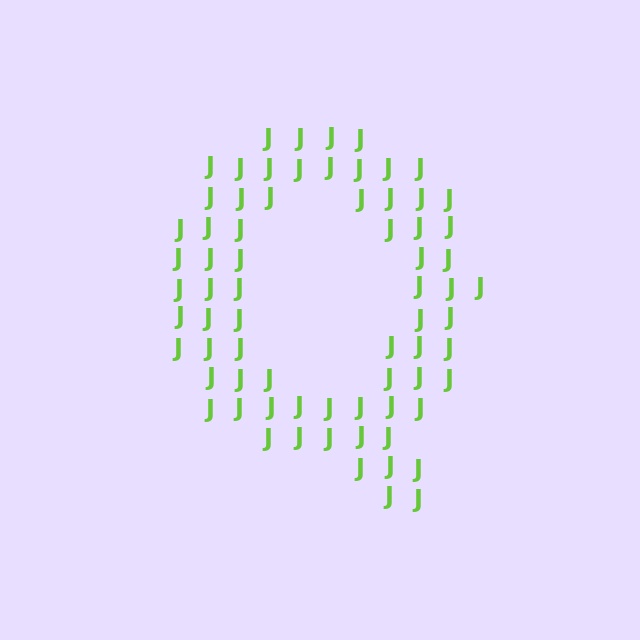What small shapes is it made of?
It is made of small letter J's.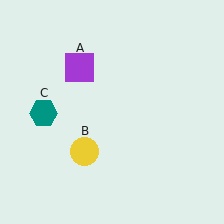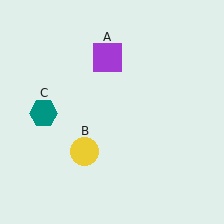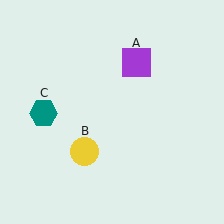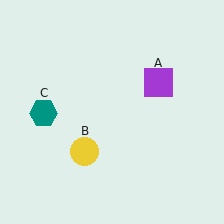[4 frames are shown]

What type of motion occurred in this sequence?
The purple square (object A) rotated clockwise around the center of the scene.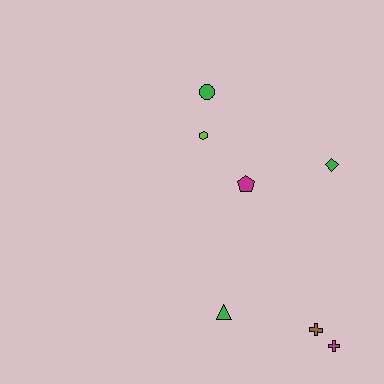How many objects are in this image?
There are 7 objects.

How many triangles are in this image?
There is 1 triangle.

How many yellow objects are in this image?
There are no yellow objects.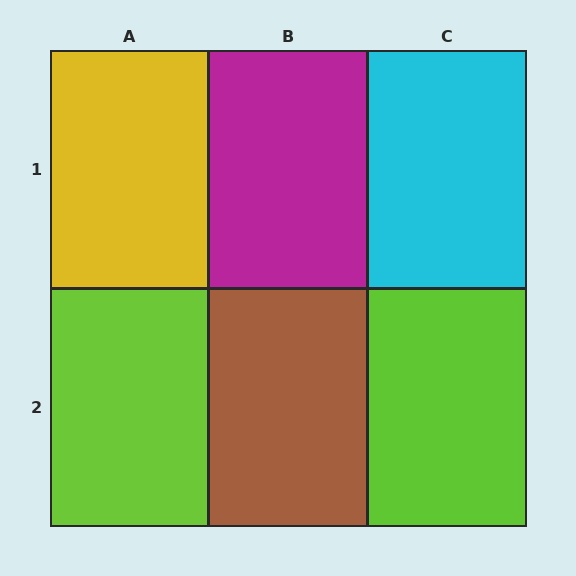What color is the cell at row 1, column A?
Yellow.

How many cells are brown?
1 cell is brown.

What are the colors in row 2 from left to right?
Lime, brown, lime.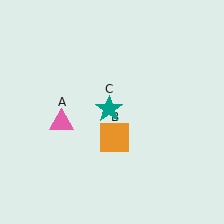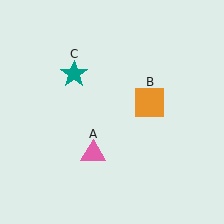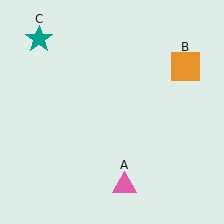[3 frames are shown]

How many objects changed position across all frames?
3 objects changed position: pink triangle (object A), orange square (object B), teal star (object C).